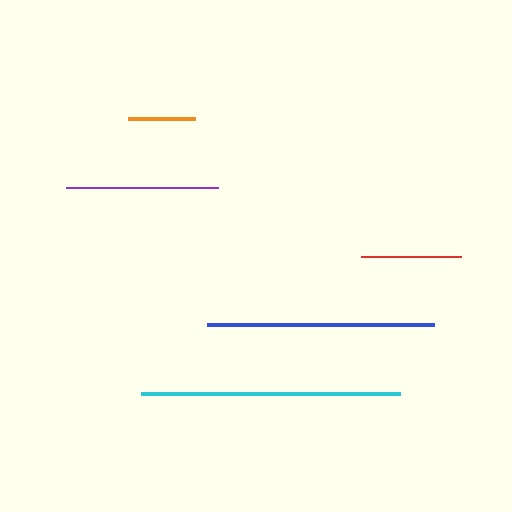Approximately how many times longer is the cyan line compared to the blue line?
The cyan line is approximately 1.1 times the length of the blue line.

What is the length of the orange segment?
The orange segment is approximately 67 pixels long.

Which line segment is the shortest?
The orange line is the shortest at approximately 67 pixels.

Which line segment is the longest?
The cyan line is the longest at approximately 260 pixels.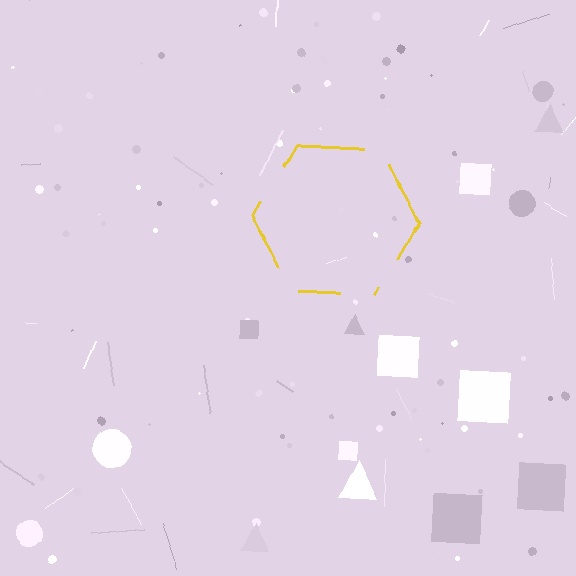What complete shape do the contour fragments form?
The contour fragments form a hexagon.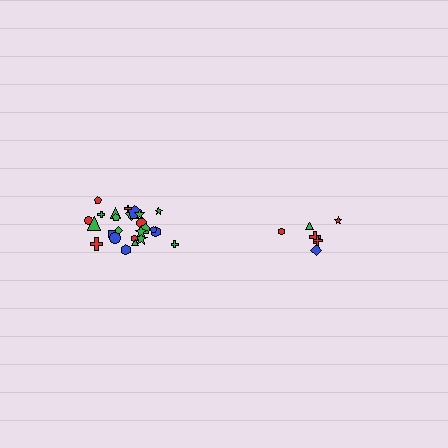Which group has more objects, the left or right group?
The left group.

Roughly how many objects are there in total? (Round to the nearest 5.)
Roughly 30 objects in total.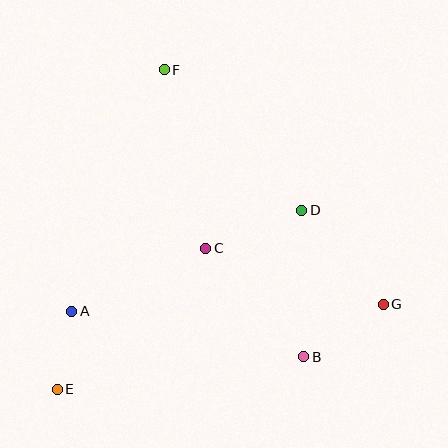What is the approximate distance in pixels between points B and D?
The distance between B and D is approximately 147 pixels.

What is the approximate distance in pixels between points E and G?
The distance between E and G is approximately 337 pixels.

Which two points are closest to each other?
Points A and E are closest to each other.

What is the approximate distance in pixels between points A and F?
The distance between A and F is approximately 259 pixels.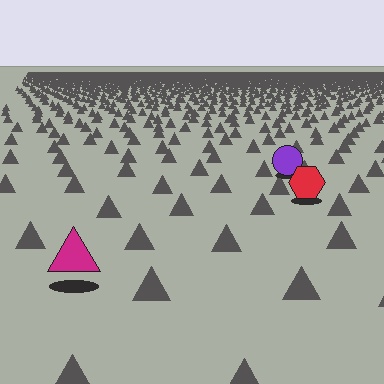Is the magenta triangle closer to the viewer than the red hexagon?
Yes. The magenta triangle is closer — you can tell from the texture gradient: the ground texture is coarser near it.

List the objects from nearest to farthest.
From nearest to farthest: the magenta triangle, the red hexagon, the purple circle.